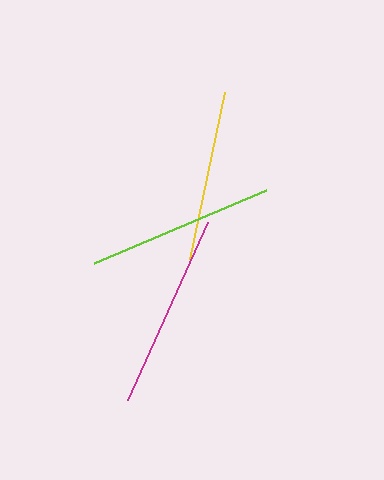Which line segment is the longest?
The magenta line is the longest at approximately 195 pixels.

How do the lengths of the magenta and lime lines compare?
The magenta and lime lines are approximately the same length.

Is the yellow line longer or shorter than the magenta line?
The magenta line is longer than the yellow line.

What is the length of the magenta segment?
The magenta segment is approximately 195 pixels long.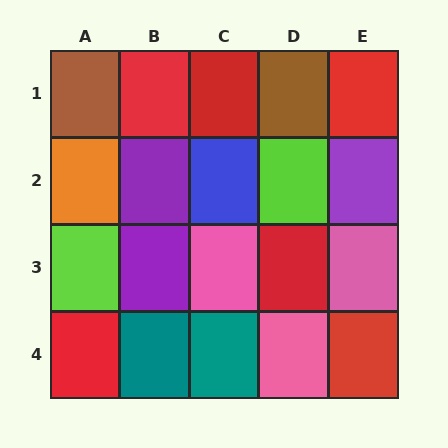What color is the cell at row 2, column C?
Blue.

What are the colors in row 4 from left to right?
Red, teal, teal, pink, red.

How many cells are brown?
2 cells are brown.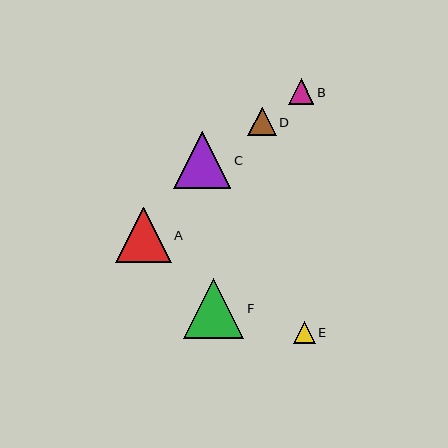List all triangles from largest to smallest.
From largest to smallest: F, C, A, D, B, E.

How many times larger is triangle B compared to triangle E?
Triangle B is approximately 1.2 times the size of triangle E.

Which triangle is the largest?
Triangle F is the largest with a size of approximately 60 pixels.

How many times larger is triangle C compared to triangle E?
Triangle C is approximately 2.7 times the size of triangle E.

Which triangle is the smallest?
Triangle E is the smallest with a size of approximately 21 pixels.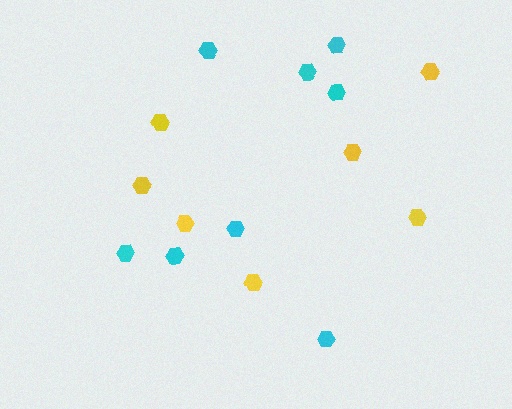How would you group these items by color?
There are 2 groups: one group of cyan hexagons (8) and one group of yellow hexagons (7).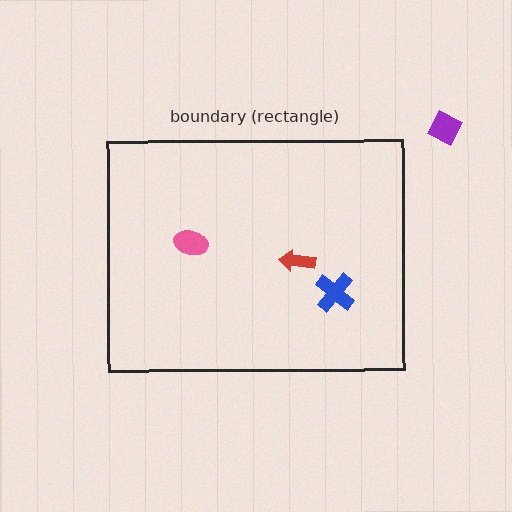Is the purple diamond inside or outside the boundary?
Outside.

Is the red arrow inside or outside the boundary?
Inside.